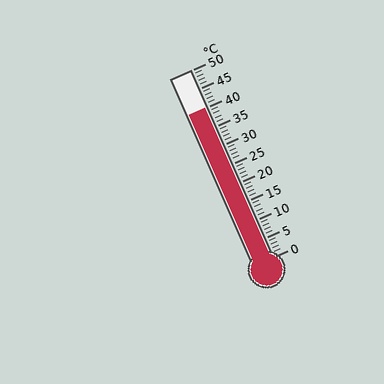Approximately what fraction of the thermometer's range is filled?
The thermometer is filled to approximately 80% of its range.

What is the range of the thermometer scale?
The thermometer scale ranges from 0°C to 50°C.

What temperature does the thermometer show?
The thermometer shows approximately 40°C.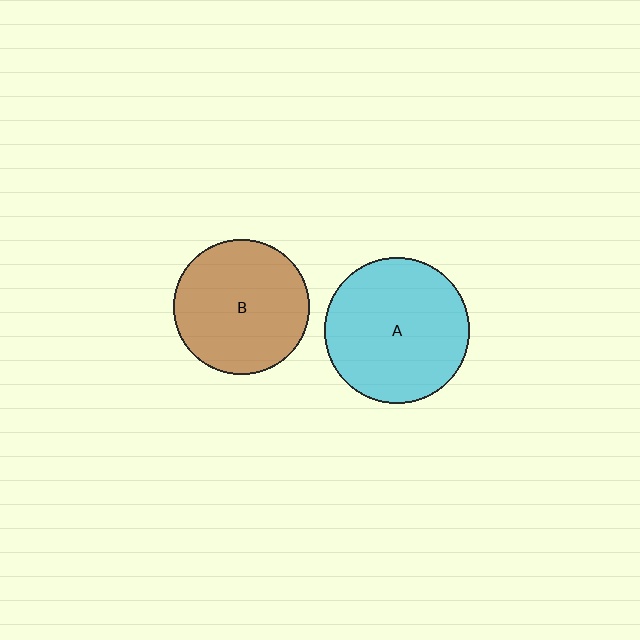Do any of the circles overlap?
No, none of the circles overlap.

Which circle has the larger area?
Circle A (cyan).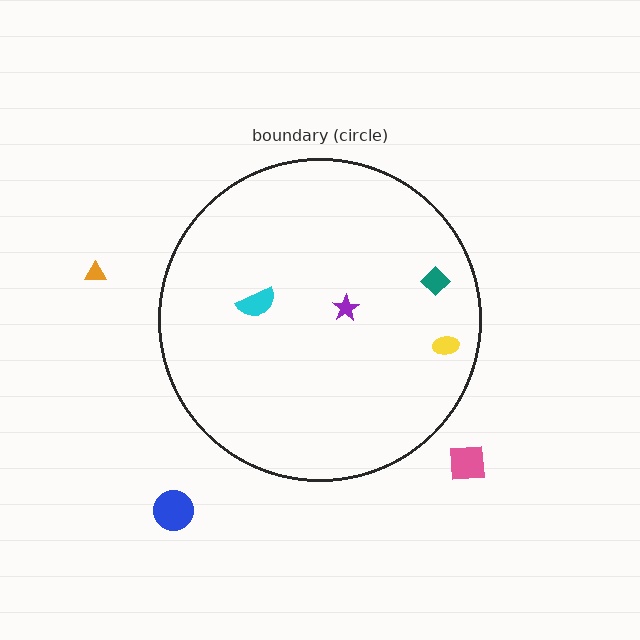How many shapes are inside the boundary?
4 inside, 3 outside.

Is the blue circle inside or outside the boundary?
Outside.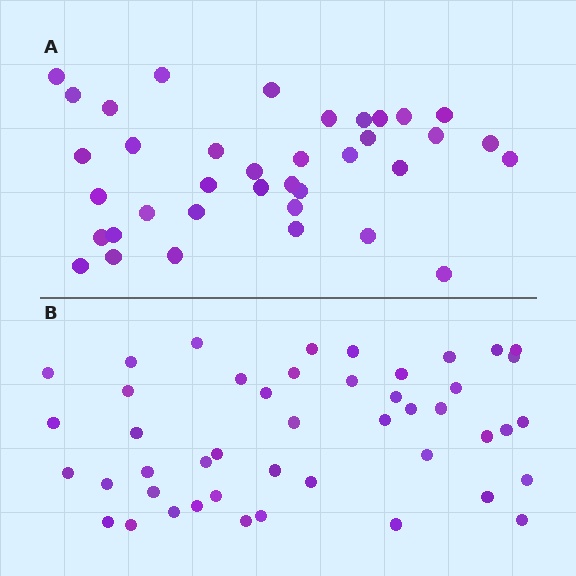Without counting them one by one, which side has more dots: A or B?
Region B (the bottom region) has more dots.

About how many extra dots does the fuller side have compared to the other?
Region B has roughly 8 or so more dots than region A.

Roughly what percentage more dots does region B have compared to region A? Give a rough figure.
About 25% more.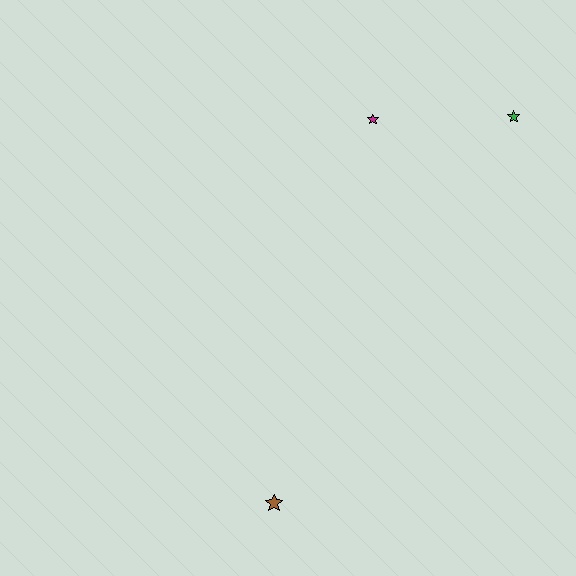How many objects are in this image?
There are 3 objects.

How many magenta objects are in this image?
There is 1 magenta object.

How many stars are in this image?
There are 3 stars.